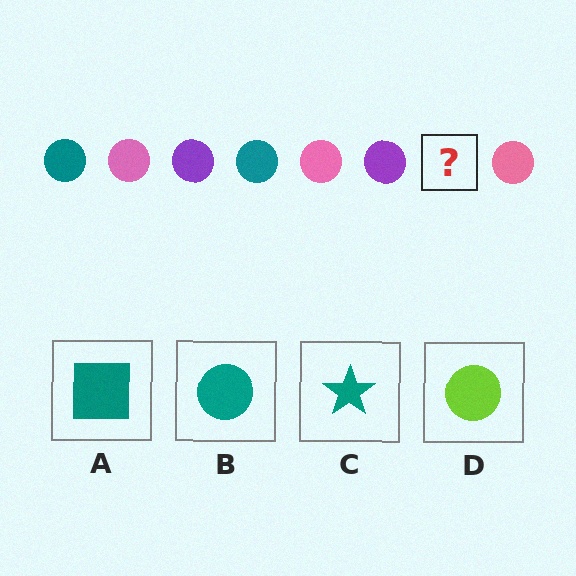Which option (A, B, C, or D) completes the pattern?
B.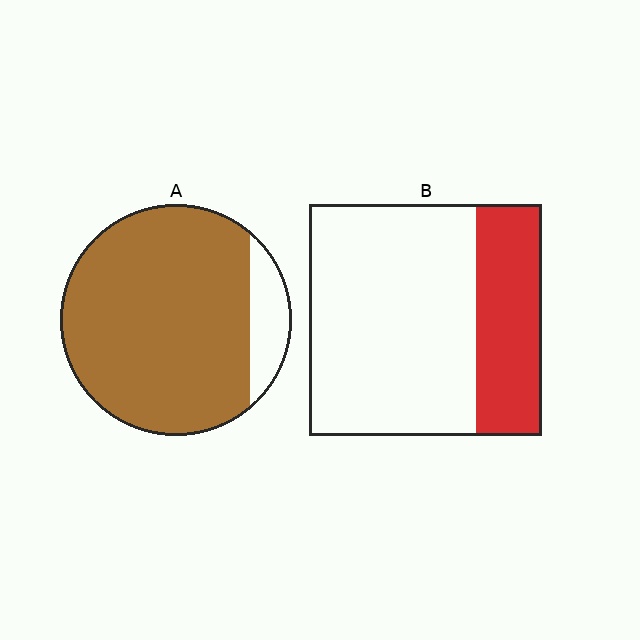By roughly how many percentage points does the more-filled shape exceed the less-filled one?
By roughly 60 percentage points (A over B).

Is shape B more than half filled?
No.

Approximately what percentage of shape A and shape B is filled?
A is approximately 90% and B is approximately 30%.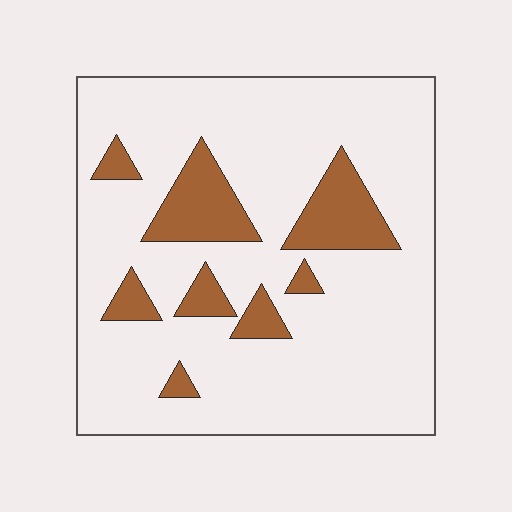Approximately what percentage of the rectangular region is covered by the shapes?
Approximately 15%.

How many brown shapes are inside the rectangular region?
8.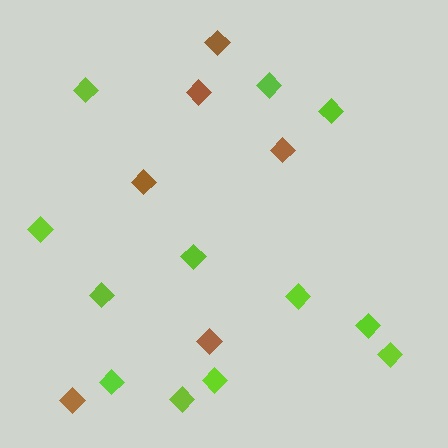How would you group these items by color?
There are 2 groups: one group of brown diamonds (6) and one group of lime diamonds (12).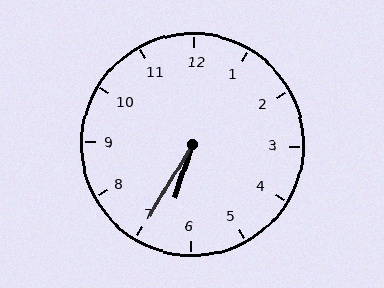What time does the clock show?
6:35.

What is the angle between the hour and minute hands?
Approximately 12 degrees.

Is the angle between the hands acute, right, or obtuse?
It is acute.